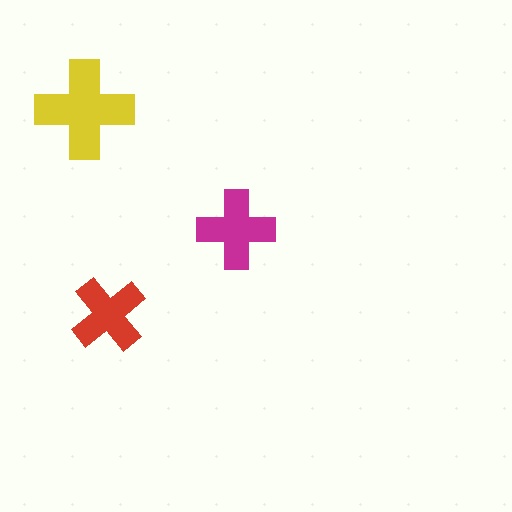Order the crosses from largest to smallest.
the yellow one, the magenta one, the red one.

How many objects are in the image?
There are 3 objects in the image.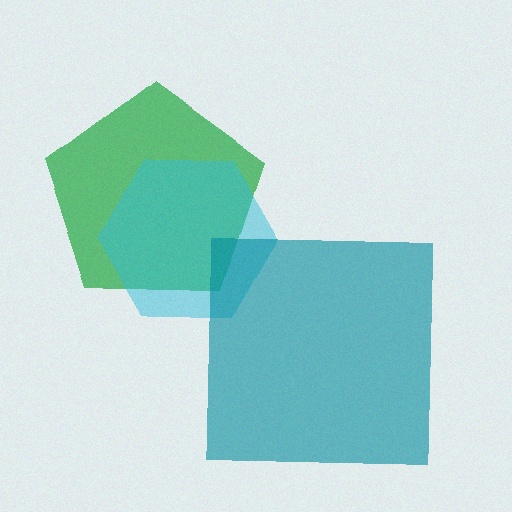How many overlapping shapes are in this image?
There are 3 overlapping shapes in the image.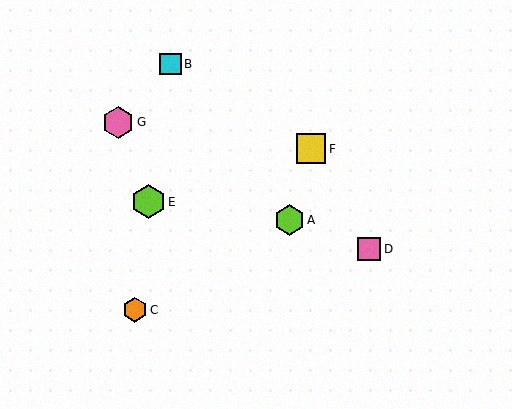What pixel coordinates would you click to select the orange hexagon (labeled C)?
Click at (135, 310) to select the orange hexagon C.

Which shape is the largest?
The lime hexagon (labeled E) is the largest.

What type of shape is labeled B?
Shape B is a cyan square.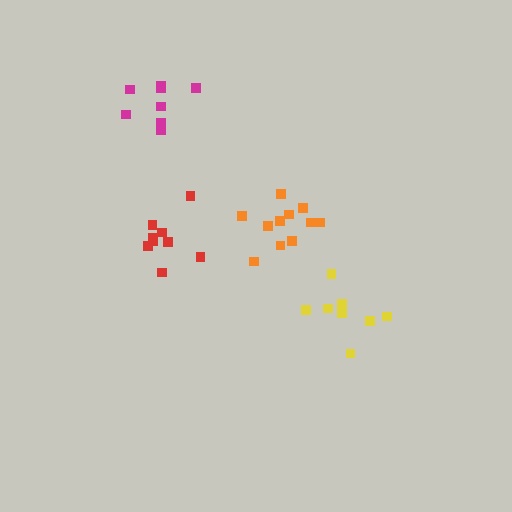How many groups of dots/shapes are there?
There are 4 groups.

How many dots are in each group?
Group 1: 9 dots, Group 2: 8 dots, Group 3: 11 dots, Group 4: 8 dots (36 total).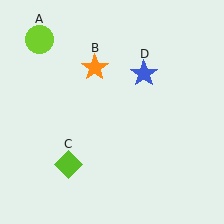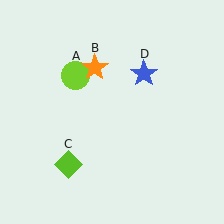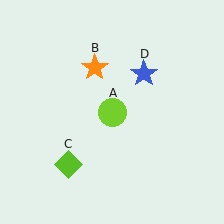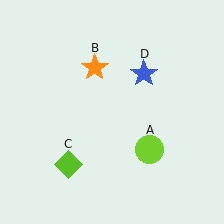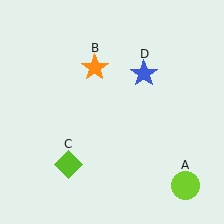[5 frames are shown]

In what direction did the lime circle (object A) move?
The lime circle (object A) moved down and to the right.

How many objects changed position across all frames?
1 object changed position: lime circle (object A).